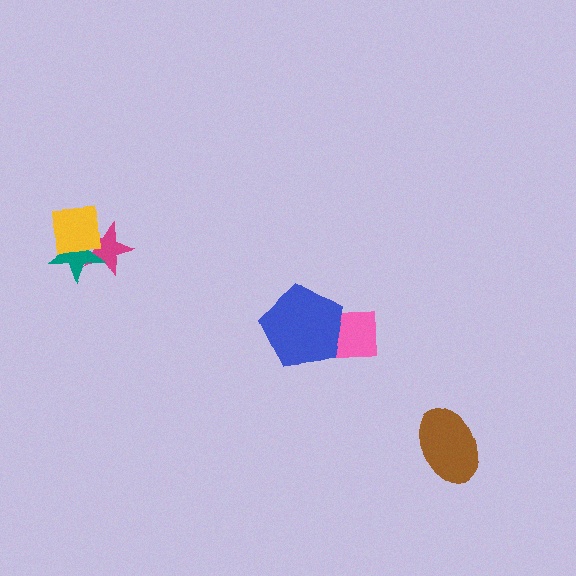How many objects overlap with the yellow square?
2 objects overlap with the yellow square.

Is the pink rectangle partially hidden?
Yes, it is partially covered by another shape.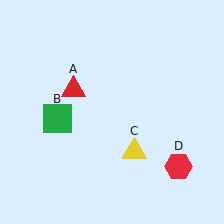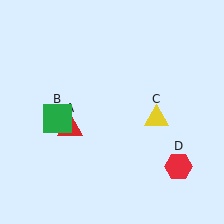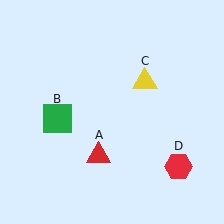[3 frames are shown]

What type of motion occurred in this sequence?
The red triangle (object A), yellow triangle (object C) rotated counterclockwise around the center of the scene.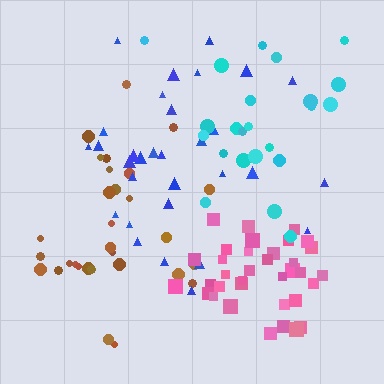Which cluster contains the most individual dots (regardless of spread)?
Pink (35).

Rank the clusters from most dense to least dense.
pink, blue, cyan, brown.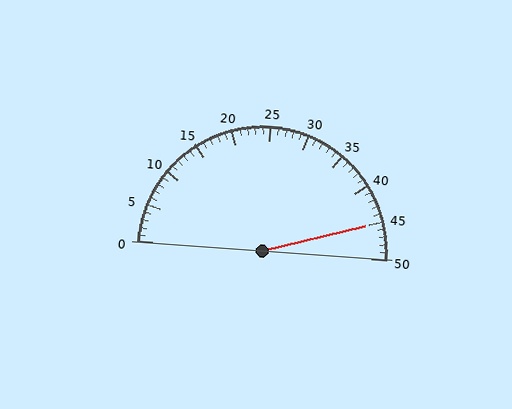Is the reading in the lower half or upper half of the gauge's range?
The reading is in the upper half of the range (0 to 50).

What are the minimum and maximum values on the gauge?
The gauge ranges from 0 to 50.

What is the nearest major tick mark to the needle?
The nearest major tick mark is 45.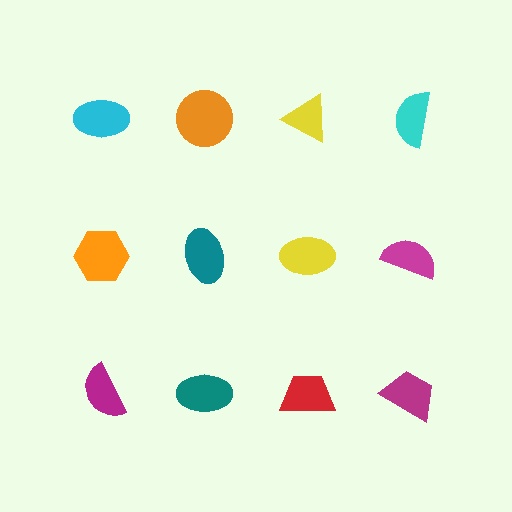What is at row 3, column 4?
A magenta trapezoid.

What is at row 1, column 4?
A cyan semicircle.